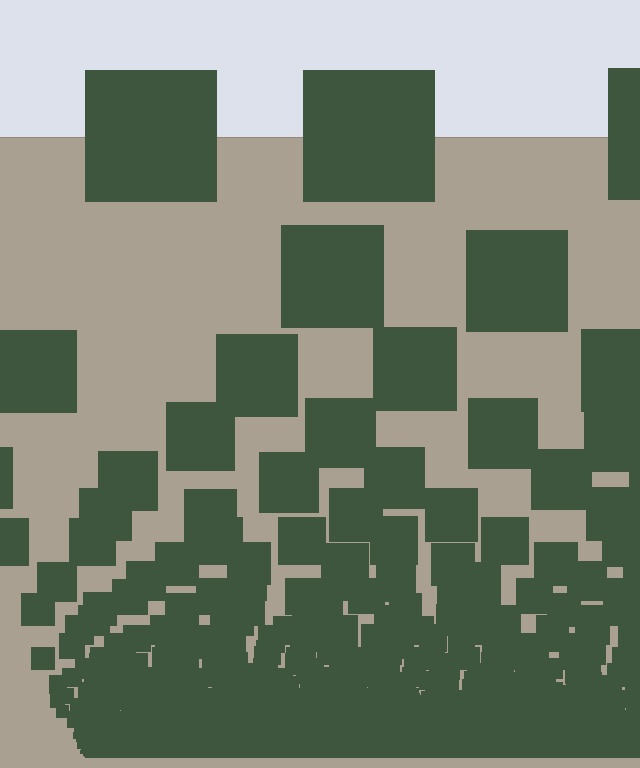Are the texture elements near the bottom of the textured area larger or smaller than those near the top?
Smaller. The gradient is inverted — elements near the bottom are smaller and denser.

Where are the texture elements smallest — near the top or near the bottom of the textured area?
Near the bottom.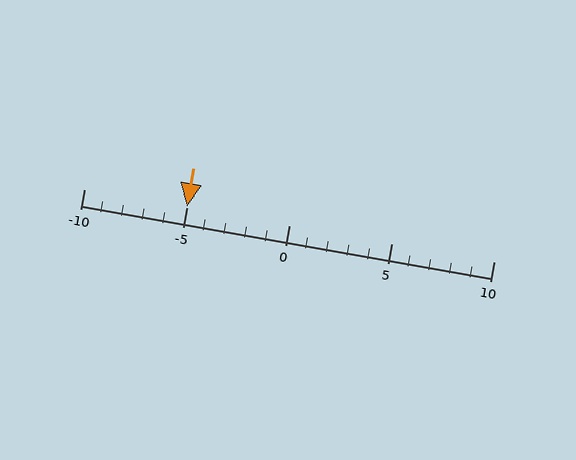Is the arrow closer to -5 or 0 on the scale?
The arrow is closer to -5.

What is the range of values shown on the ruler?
The ruler shows values from -10 to 10.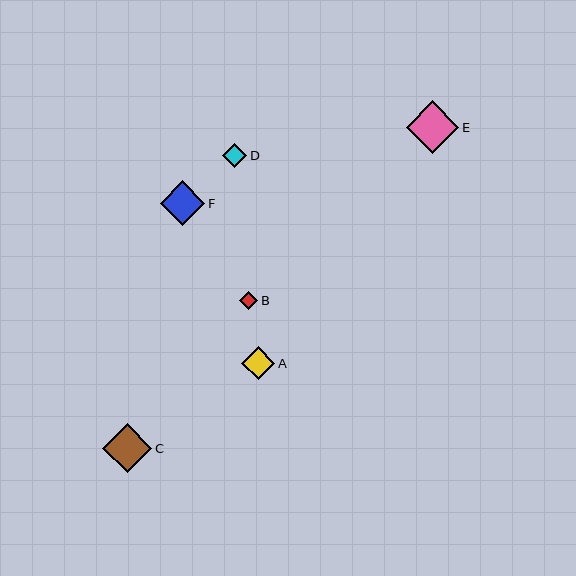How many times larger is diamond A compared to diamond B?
Diamond A is approximately 1.8 times the size of diamond B.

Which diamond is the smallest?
Diamond B is the smallest with a size of approximately 18 pixels.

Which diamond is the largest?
Diamond E is the largest with a size of approximately 52 pixels.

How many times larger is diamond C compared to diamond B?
Diamond C is approximately 2.7 times the size of diamond B.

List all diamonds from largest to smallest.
From largest to smallest: E, C, F, A, D, B.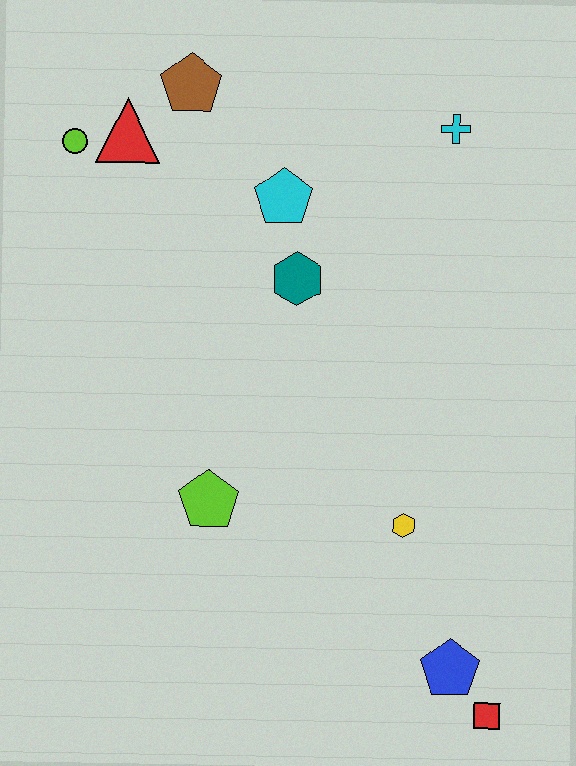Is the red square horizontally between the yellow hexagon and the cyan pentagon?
No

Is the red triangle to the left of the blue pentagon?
Yes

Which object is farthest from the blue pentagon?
The lime circle is farthest from the blue pentagon.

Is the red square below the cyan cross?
Yes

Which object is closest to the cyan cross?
The cyan pentagon is closest to the cyan cross.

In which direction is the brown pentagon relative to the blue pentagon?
The brown pentagon is above the blue pentagon.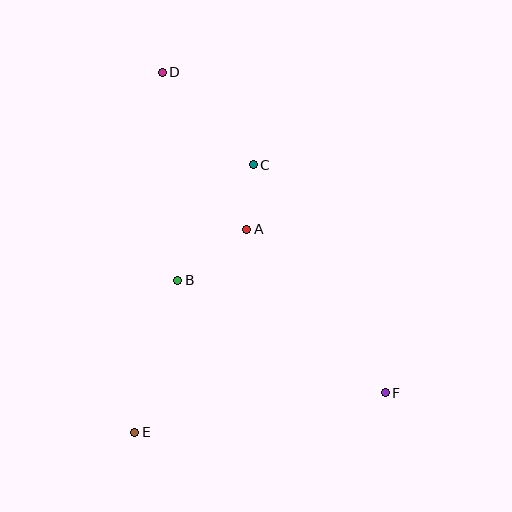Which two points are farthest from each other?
Points D and F are farthest from each other.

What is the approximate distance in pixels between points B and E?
The distance between B and E is approximately 158 pixels.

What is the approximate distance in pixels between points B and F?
The distance between B and F is approximately 236 pixels.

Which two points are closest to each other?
Points A and C are closest to each other.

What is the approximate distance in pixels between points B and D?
The distance between B and D is approximately 209 pixels.